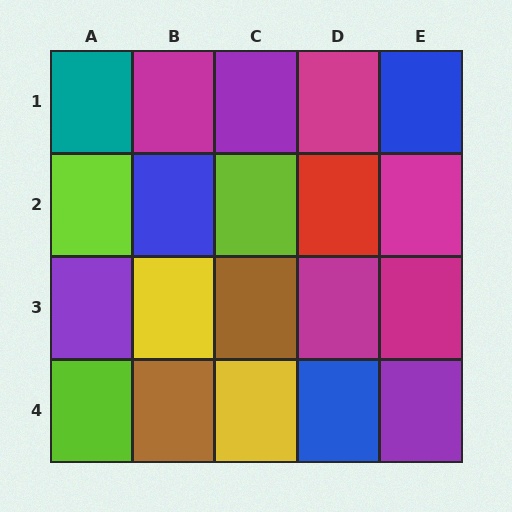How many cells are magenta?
5 cells are magenta.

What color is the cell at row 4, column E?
Purple.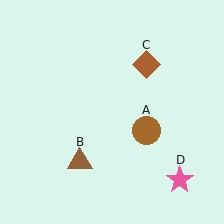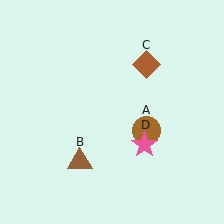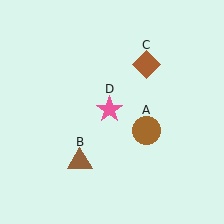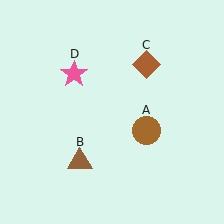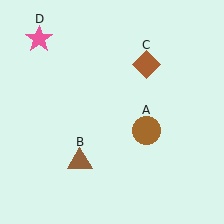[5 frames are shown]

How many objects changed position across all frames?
1 object changed position: pink star (object D).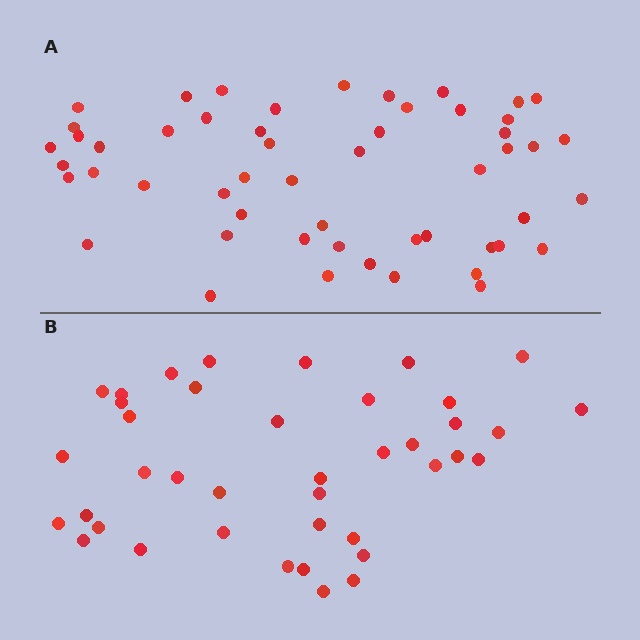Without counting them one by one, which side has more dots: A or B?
Region A (the top region) has more dots.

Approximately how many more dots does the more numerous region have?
Region A has approximately 15 more dots than region B.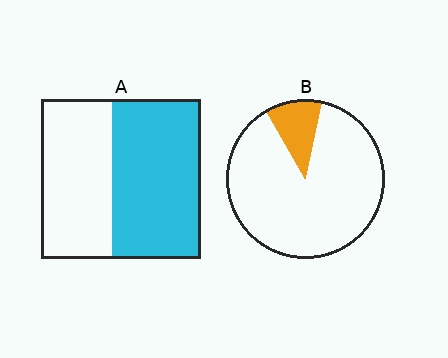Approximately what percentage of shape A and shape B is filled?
A is approximately 55% and B is approximately 10%.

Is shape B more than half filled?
No.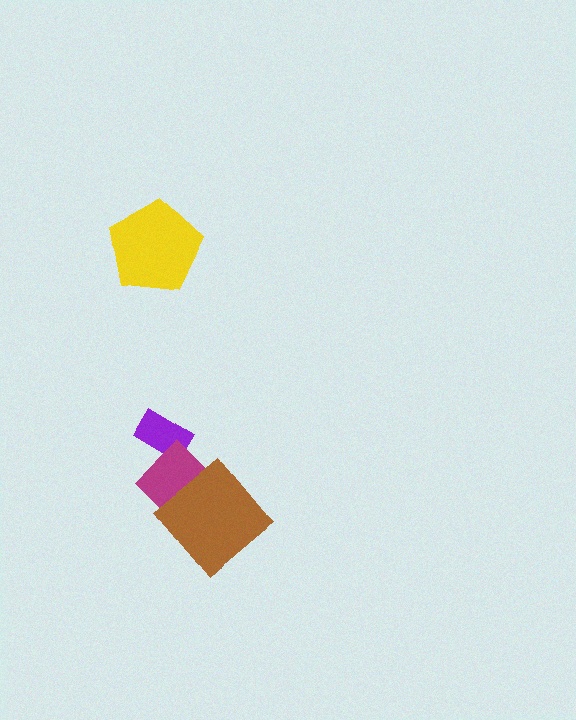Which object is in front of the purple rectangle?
The magenta diamond is in front of the purple rectangle.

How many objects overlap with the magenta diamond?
2 objects overlap with the magenta diamond.